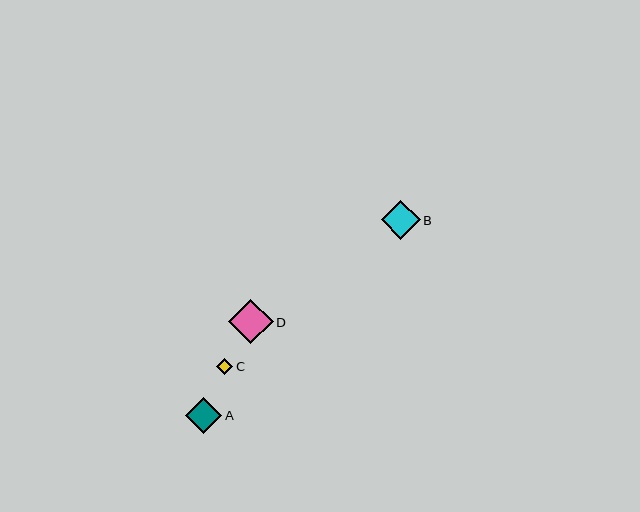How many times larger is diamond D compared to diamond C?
Diamond D is approximately 2.7 times the size of diamond C.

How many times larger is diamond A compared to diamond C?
Diamond A is approximately 2.2 times the size of diamond C.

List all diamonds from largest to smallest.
From largest to smallest: D, B, A, C.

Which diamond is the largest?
Diamond D is the largest with a size of approximately 44 pixels.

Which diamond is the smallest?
Diamond C is the smallest with a size of approximately 17 pixels.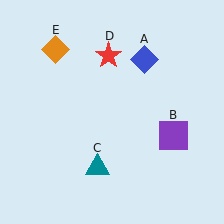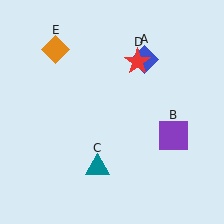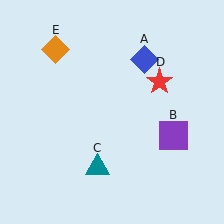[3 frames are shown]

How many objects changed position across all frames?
1 object changed position: red star (object D).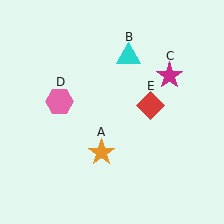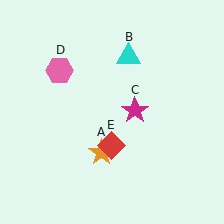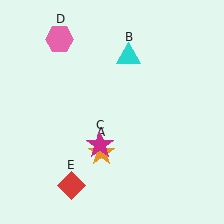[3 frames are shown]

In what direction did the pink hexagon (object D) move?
The pink hexagon (object D) moved up.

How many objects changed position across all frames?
3 objects changed position: magenta star (object C), pink hexagon (object D), red diamond (object E).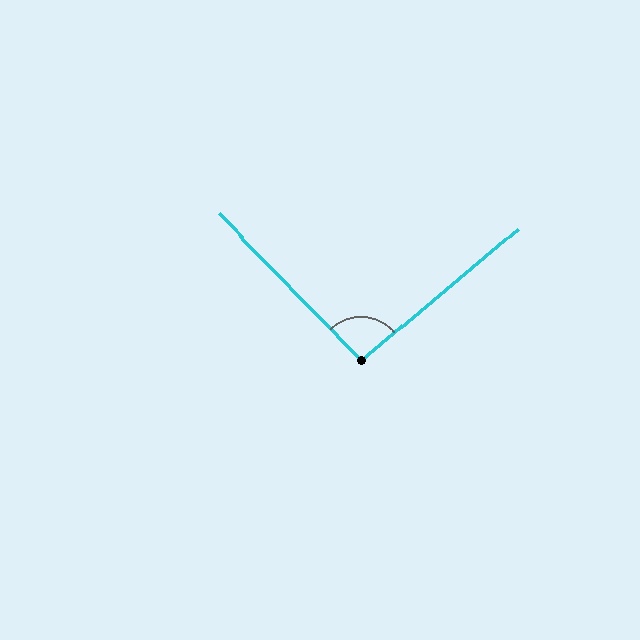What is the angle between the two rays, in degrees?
Approximately 94 degrees.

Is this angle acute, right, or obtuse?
It is approximately a right angle.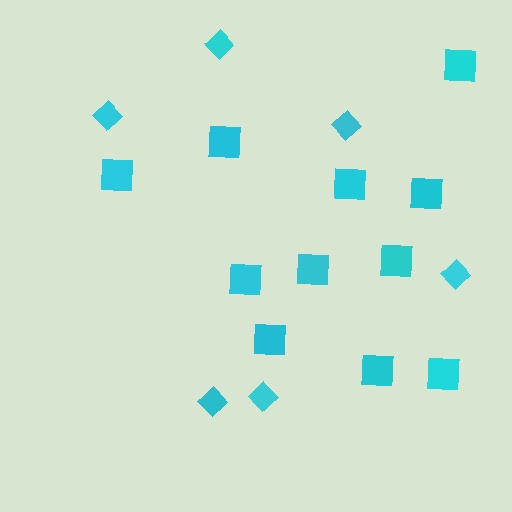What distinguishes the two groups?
There are 2 groups: one group of diamonds (6) and one group of squares (11).